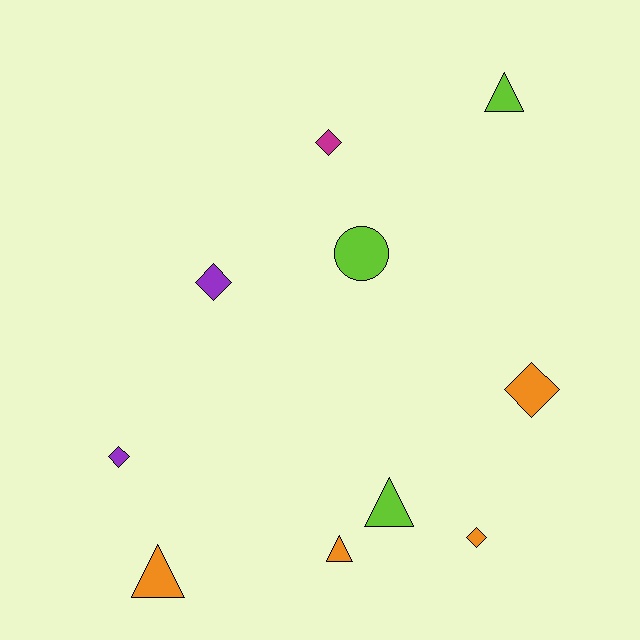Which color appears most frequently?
Orange, with 4 objects.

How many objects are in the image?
There are 10 objects.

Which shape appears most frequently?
Diamond, with 5 objects.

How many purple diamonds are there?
There are 2 purple diamonds.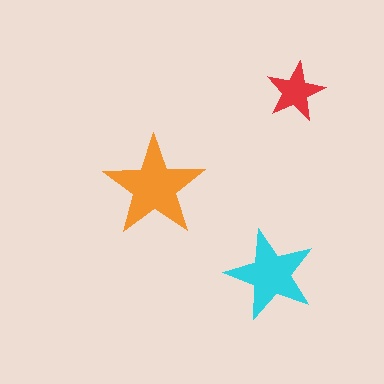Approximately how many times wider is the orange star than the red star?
About 1.5 times wider.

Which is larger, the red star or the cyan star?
The cyan one.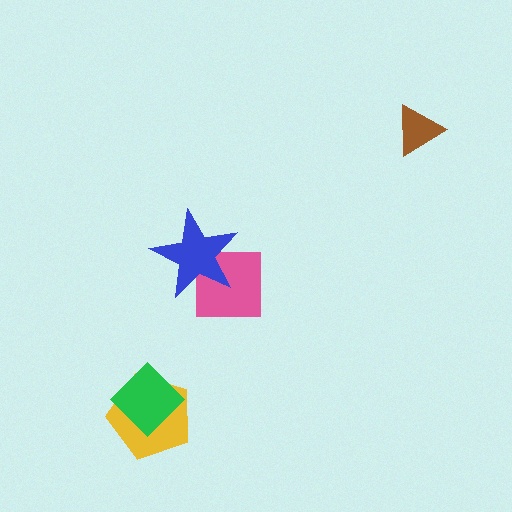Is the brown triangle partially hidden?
No, no other shape covers it.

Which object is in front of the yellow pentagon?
The green diamond is in front of the yellow pentagon.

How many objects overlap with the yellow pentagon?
1 object overlaps with the yellow pentagon.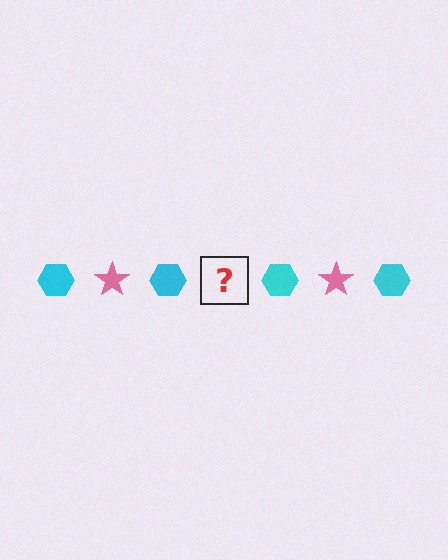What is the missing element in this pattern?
The missing element is a pink star.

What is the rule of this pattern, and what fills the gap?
The rule is that the pattern alternates between cyan hexagon and pink star. The gap should be filled with a pink star.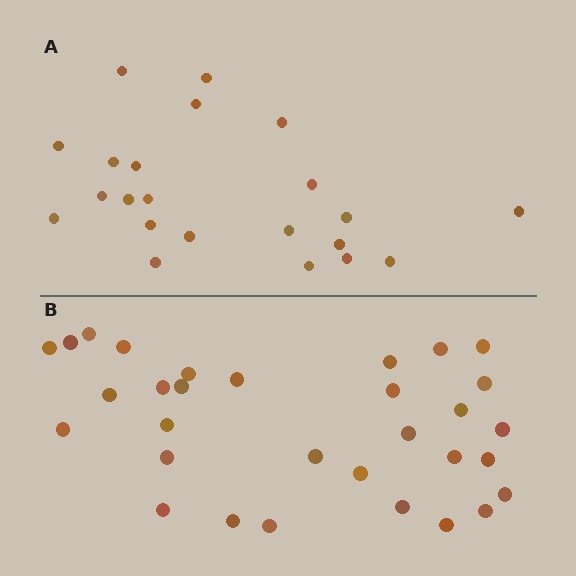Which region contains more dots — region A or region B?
Region B (the bottom region) has more dots.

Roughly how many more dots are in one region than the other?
Region B has roughly 8 or so more dots than region A.